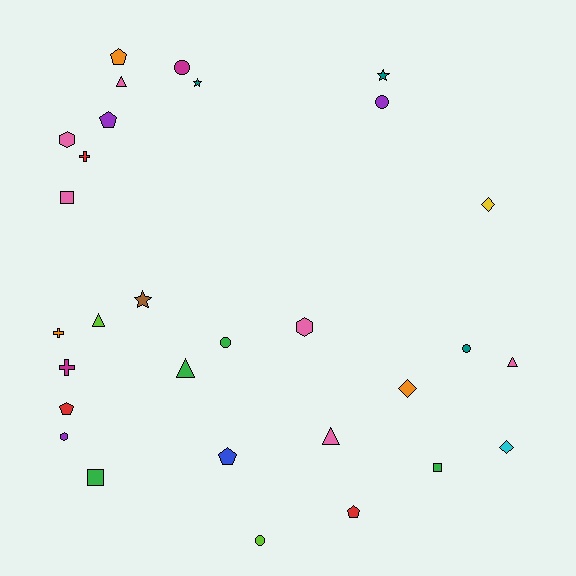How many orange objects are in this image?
There are 3 orange objects.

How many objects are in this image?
There are 30 objects.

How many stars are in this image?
There are 3 stars.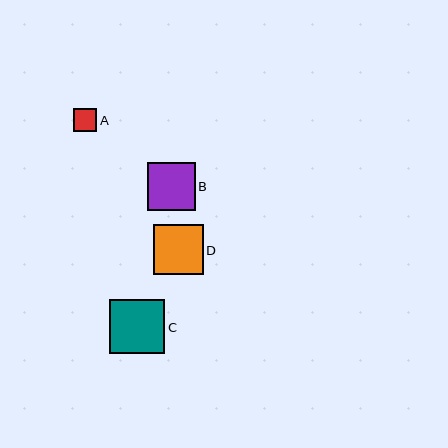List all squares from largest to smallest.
From largest to smallest: C, D, B, A.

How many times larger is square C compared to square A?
Square C is approximately 2.4 times the size of square A.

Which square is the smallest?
Square A is the smallest with a size of approximately 23 pixels.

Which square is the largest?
Square C is the largest with a size of approximately 55 pixels.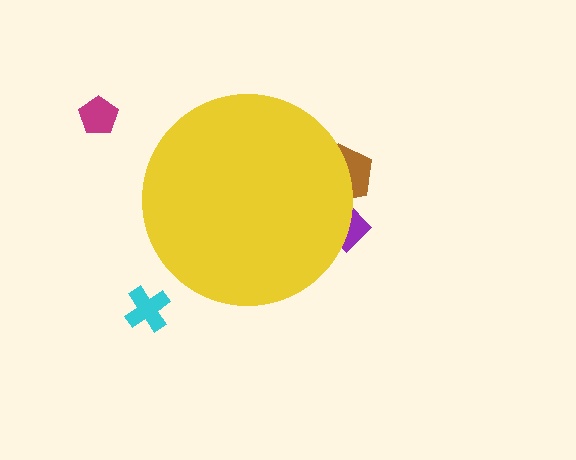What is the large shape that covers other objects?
A yellow circle.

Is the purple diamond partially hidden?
Yes, the purple diamond is partially hidden behind the yellow circle.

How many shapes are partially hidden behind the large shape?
2 shapes are partially hidden.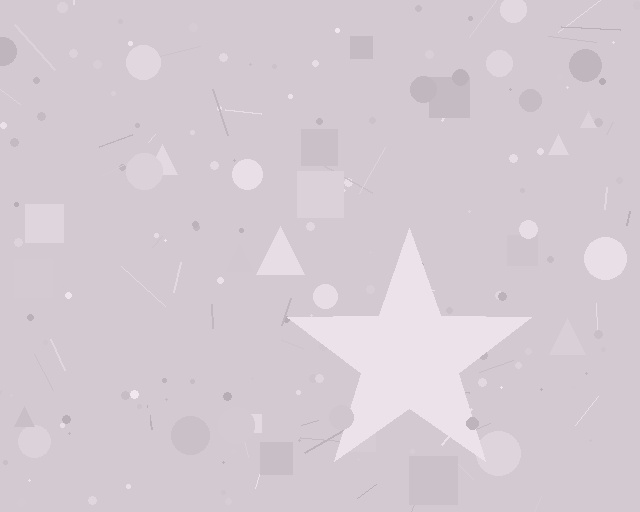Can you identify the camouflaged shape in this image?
The camouflaged shape is a star.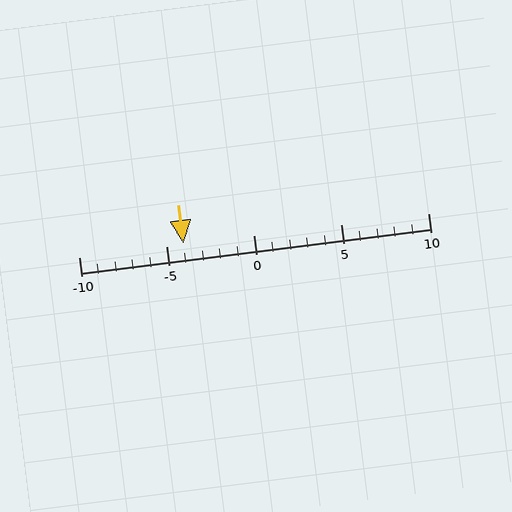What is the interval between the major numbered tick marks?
The major tick marks are spaced 5 units apart.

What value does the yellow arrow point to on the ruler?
The yellow arrow points to approximately -4.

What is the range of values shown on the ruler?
The ruler shows values from -10 to 10.